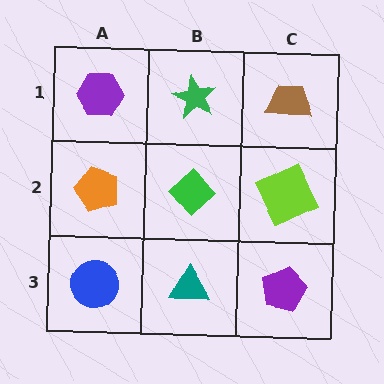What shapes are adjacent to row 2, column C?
A brown trapezoid (row 1, column C), a purple pentagon (row 3, column C), a green diamond (row 2, column B).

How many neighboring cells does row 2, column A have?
3.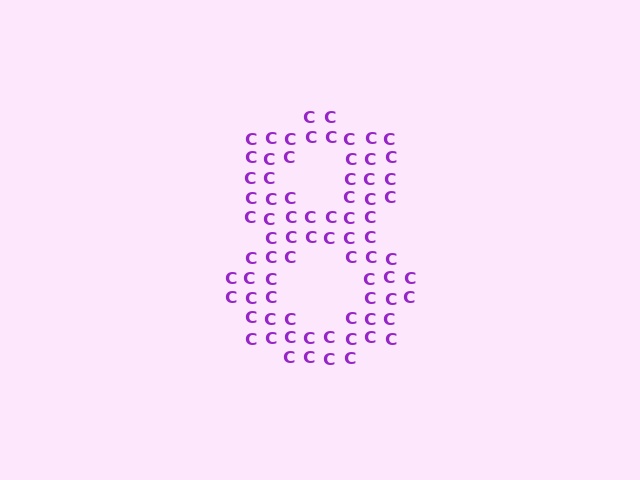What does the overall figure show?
The overall figure shows the digit 8.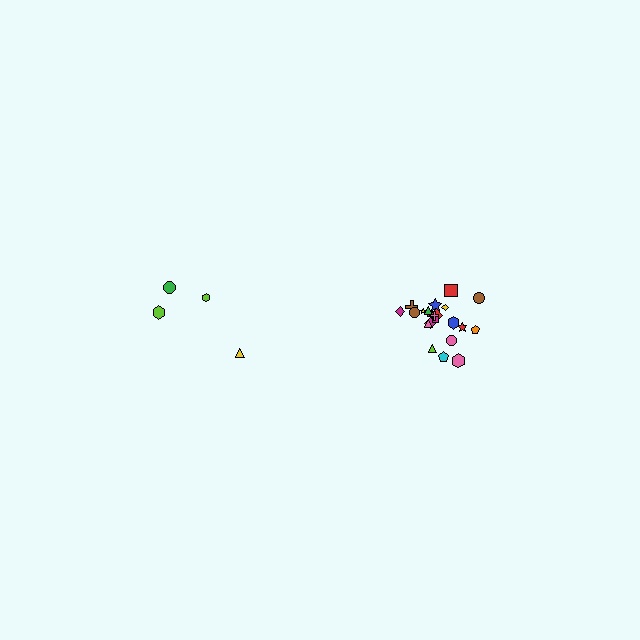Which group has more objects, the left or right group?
The right group.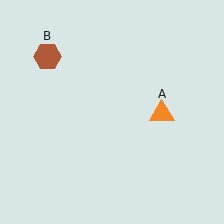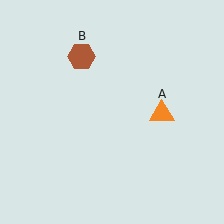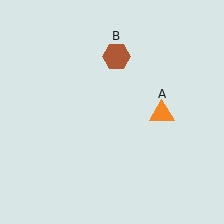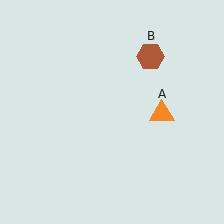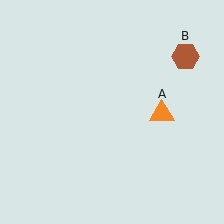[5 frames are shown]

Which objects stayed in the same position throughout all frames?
Orange triangle (object A) remained stationary.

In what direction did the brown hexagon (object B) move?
The brown hexagon (object B) moved right.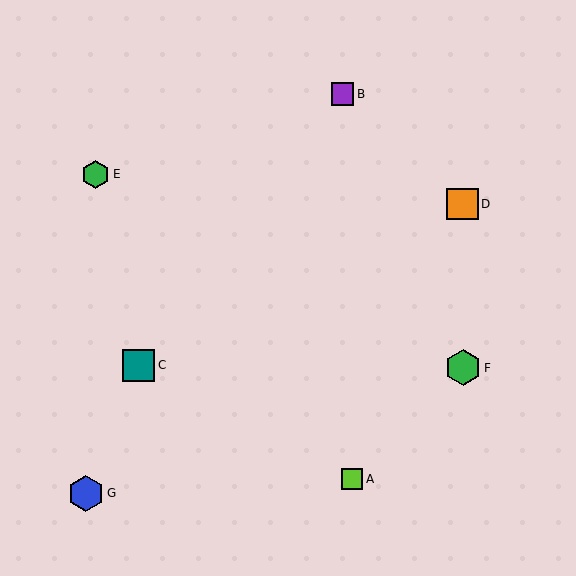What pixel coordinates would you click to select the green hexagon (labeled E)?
Click at (96, 174) to select the green hexagon E.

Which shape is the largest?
The green hexagon (labeled F) is the largest.